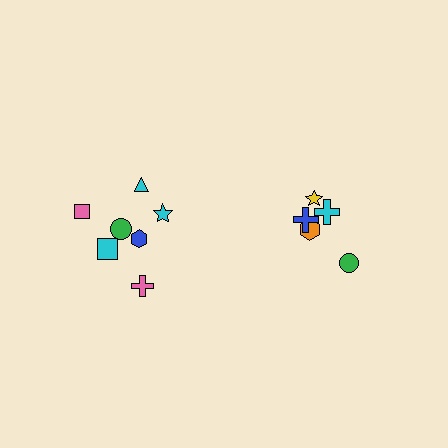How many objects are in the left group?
There are 7 objects.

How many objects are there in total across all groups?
There are 12 objects.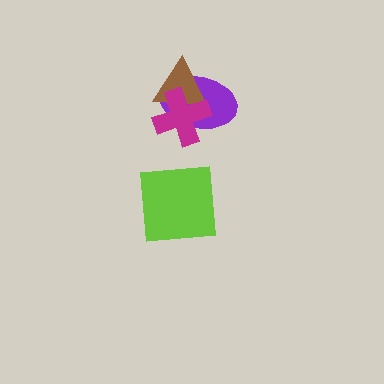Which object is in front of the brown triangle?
The magenta cross is in front of the brown triangle.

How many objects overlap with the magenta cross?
2 objects overlap with the magenta cross.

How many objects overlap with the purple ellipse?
2 objects overlap with the purple ellipse.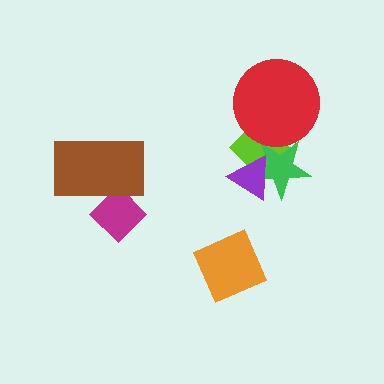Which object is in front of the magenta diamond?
The brown rectangle is in front of the magenta diamond.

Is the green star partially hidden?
Yes, it is partially covered by another shape.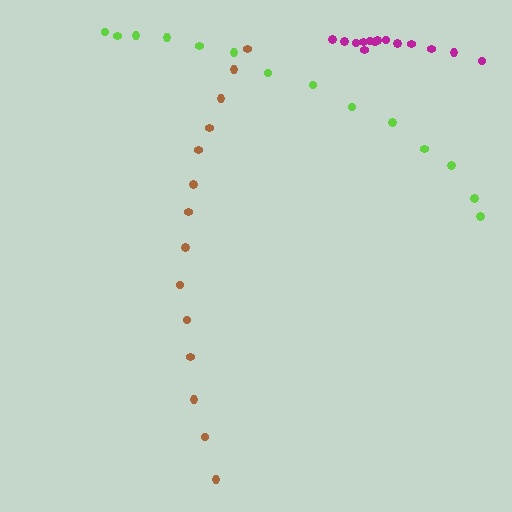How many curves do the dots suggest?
There are 3 distinct paths.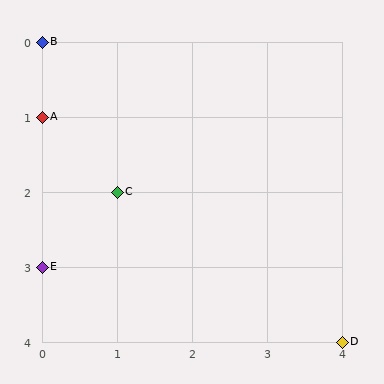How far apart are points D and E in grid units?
Points D and E are 4 columns and 1 row apart (about 4.1 grid units diagonally).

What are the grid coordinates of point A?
Point A is at grid coordinates (0, 1).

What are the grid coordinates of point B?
Point B is at grid coordinates (0, 0).